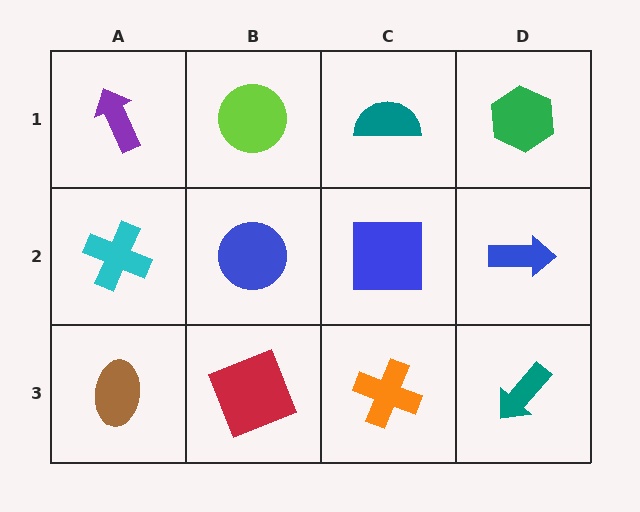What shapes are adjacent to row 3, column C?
A blue square (row 2, column C), a red square (row 3, column B), a teal arrow (row 3, column D).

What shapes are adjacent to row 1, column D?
A blue arrow (row 2, column D), a teal semicircle (row 1, column C).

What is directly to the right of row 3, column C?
A teal arrow.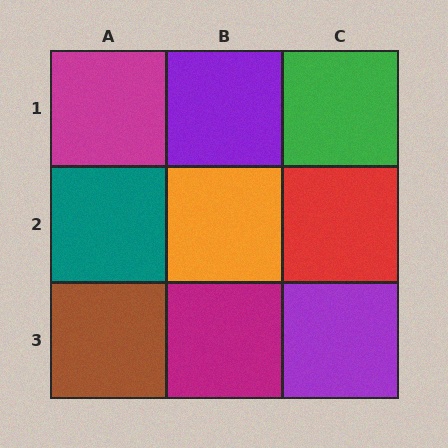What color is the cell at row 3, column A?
Brown.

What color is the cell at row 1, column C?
Green.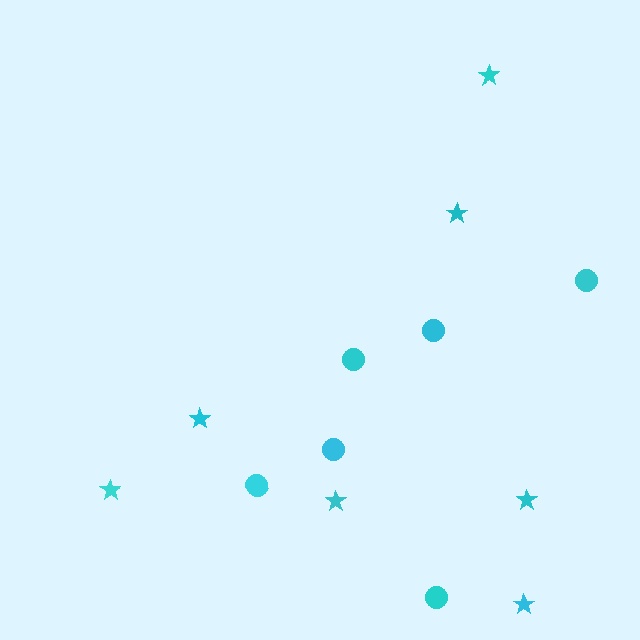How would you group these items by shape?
There are 2 groups: one group of stars (7) and one group of circles (6).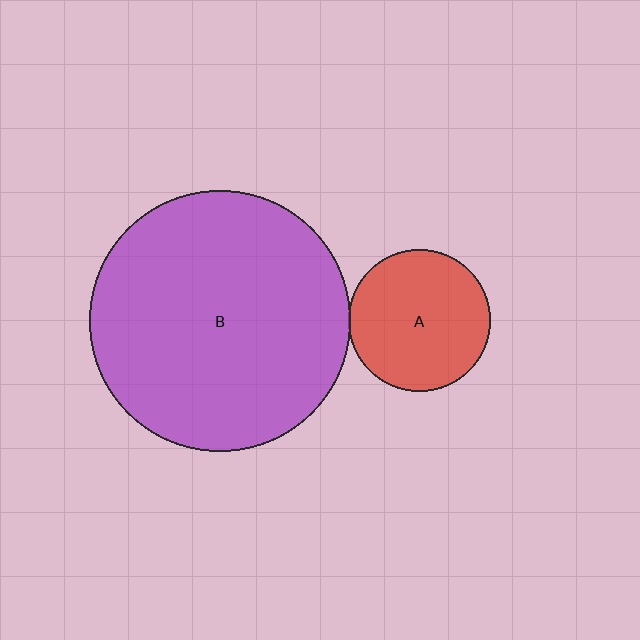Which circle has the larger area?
Circle B (purple).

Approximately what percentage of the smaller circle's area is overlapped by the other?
Approximately 5%.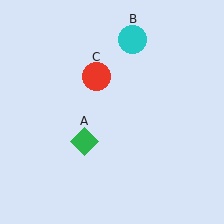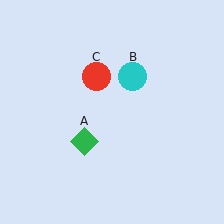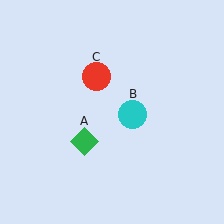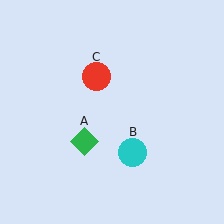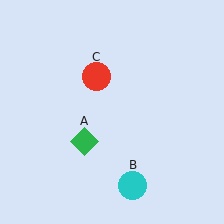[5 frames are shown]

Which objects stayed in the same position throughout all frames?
Green diamond (object A) and red circle (object C) remained stationary.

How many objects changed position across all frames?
1 object changed position: cyan circle (object B).